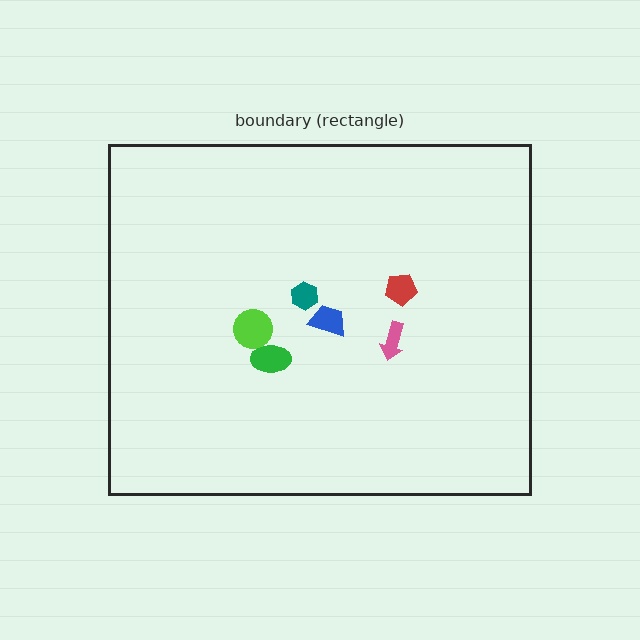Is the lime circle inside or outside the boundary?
Inside.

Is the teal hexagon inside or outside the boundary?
Inside.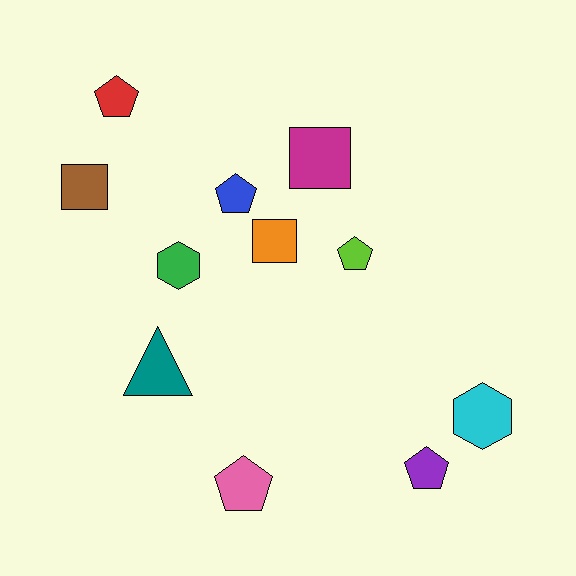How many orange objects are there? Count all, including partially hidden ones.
There is 1 orange object.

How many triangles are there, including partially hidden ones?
There is 1 triangle.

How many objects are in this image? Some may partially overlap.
There are 11 objects.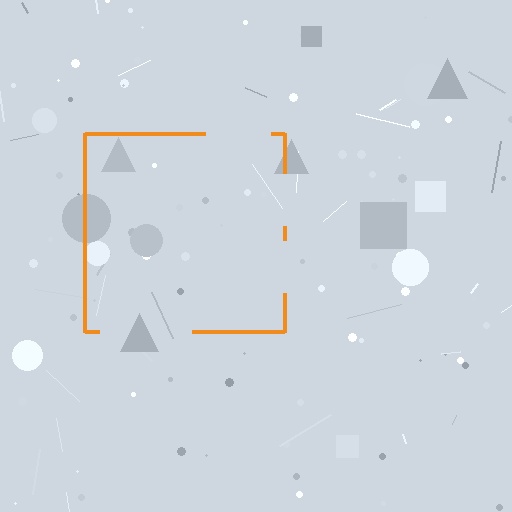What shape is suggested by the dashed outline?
The dashed outline suggests a square.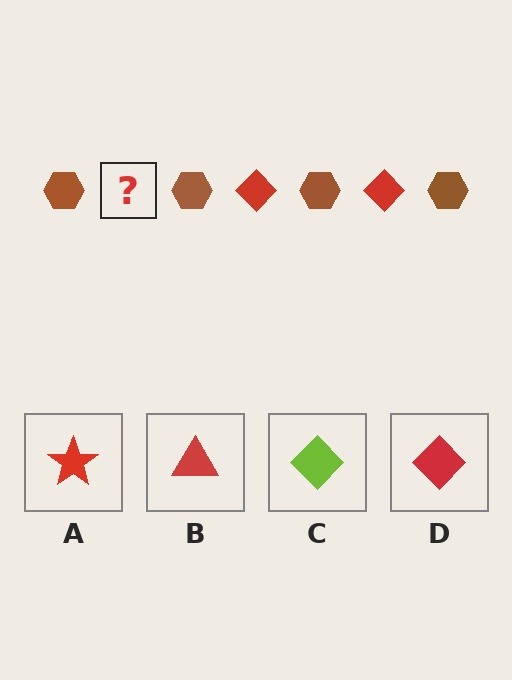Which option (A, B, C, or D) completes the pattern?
D.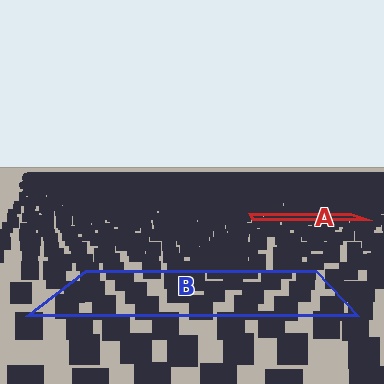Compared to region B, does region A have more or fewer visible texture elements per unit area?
Region A has more texture elements per unit area — they are packed more densely because it is farther away.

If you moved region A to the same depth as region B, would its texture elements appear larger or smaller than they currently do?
They would appear larger. At a closer depth, the same texture elements are projected at a bigger on-screen size.